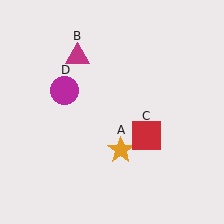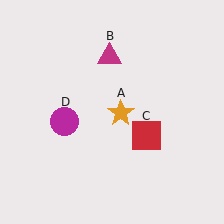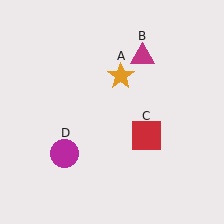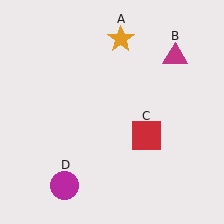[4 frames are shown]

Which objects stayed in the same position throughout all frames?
Red square (object C) remained stationary.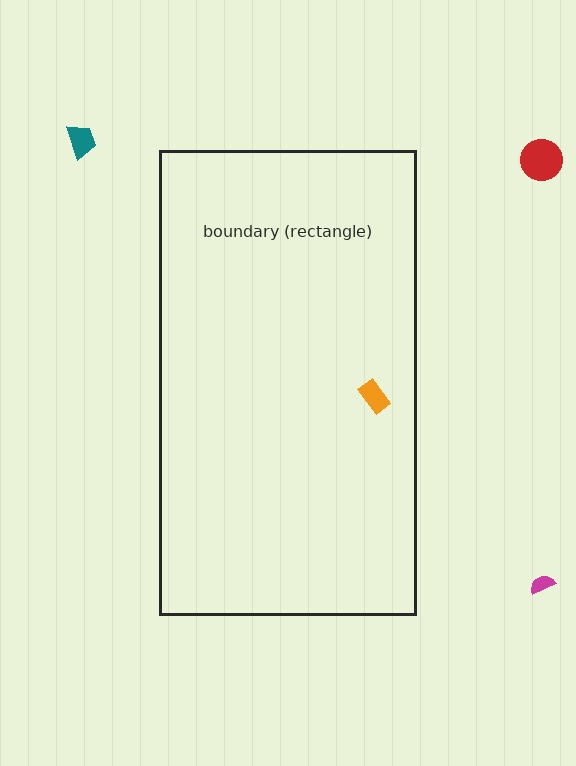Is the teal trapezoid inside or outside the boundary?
Outside.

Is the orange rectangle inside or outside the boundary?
Inside.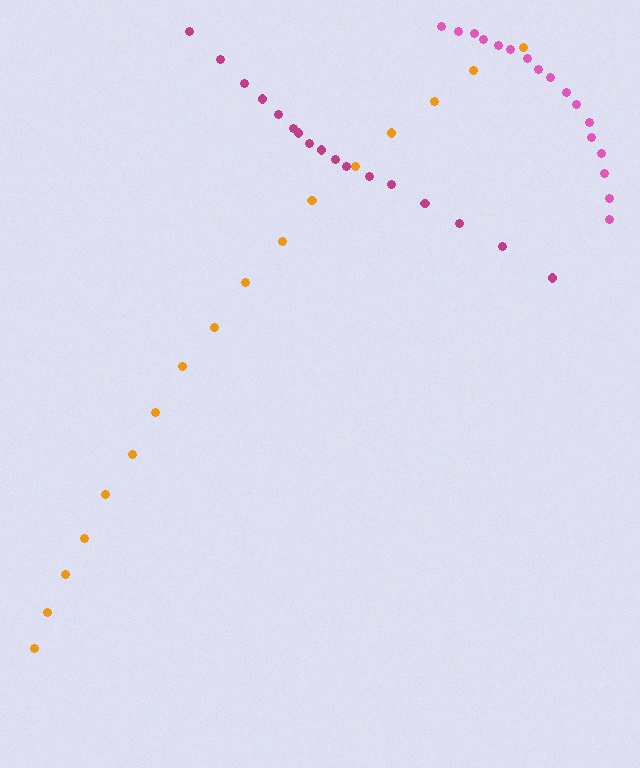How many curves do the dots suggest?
There are 3 distinct paths.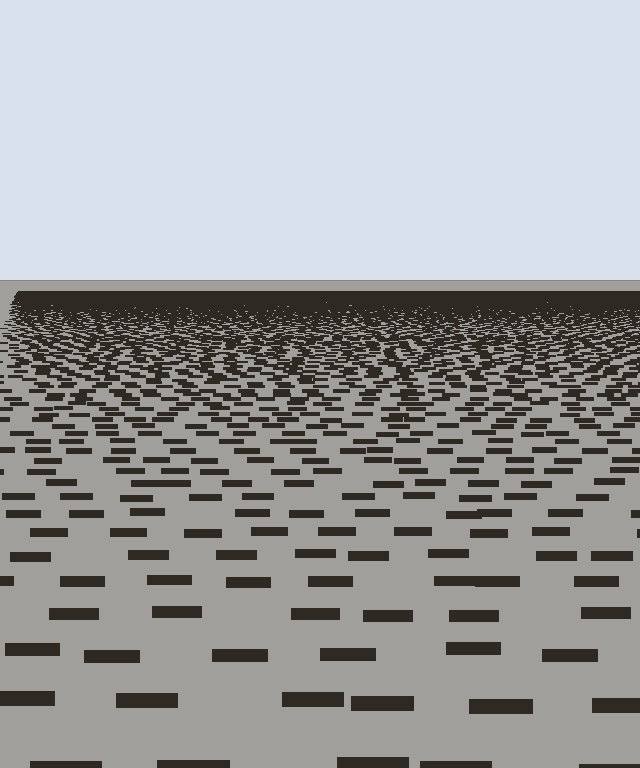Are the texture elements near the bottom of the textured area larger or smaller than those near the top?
Larger. Near the bottom, elements are closer to the viewer and appear at a bigger on-screen size.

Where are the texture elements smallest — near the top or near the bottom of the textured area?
Near the top.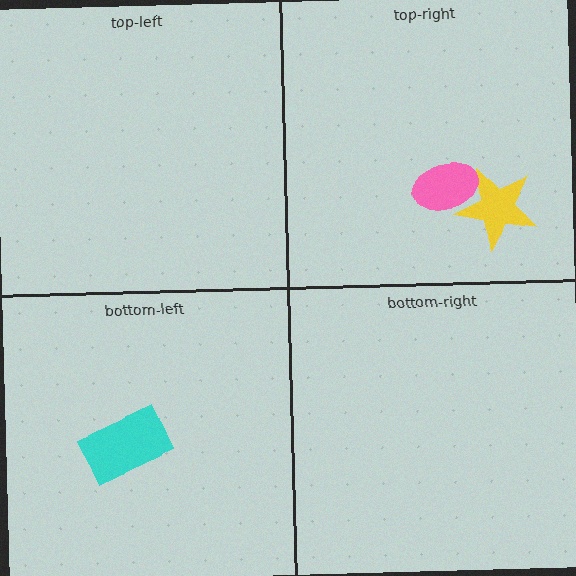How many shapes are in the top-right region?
2.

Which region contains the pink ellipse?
The top-right region.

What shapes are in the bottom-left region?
The cyan rectangle.